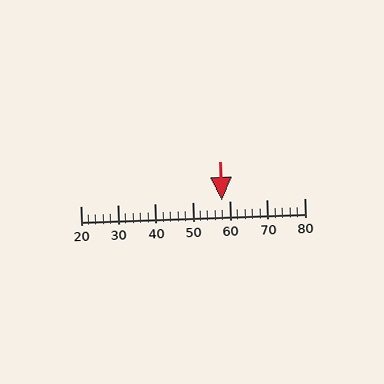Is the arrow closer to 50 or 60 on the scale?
The arrow is closer to 60.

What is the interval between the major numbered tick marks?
The major tick marks are spaced 10 units apart.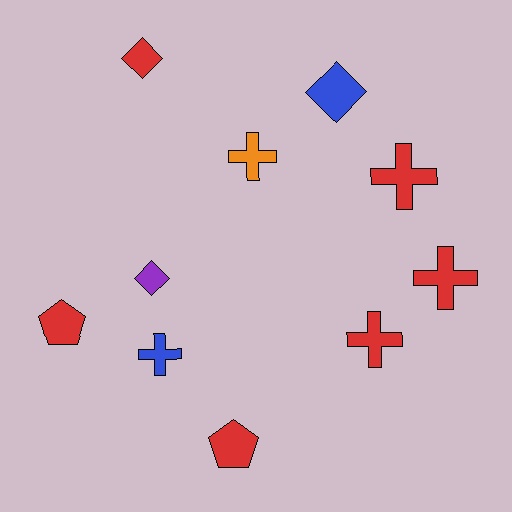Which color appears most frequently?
Red, with 6 objects.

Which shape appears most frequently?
Cross, with 5 objects.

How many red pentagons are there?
There are 2 red pentagons.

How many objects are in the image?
There are 10 objects.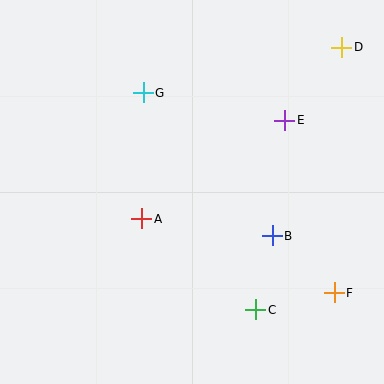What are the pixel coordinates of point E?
Point E is at (285, 120).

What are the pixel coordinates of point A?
Point A is at (142, 219).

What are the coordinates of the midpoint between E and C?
The midpoint between E and C is at (270, 215).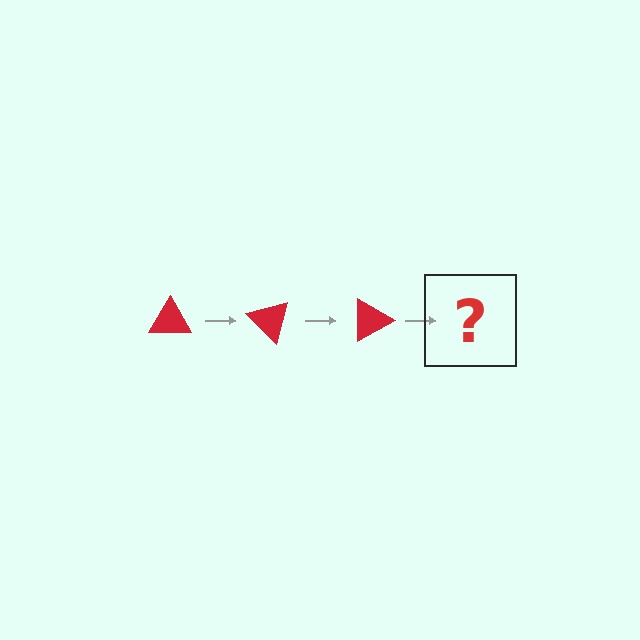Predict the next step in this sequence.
The next step is a red triangle rotated 135 degrees.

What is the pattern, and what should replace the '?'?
The pattern is that the triangle rotates 45 degrees each step. The '?' should be a red triangle rotated 135 degrees.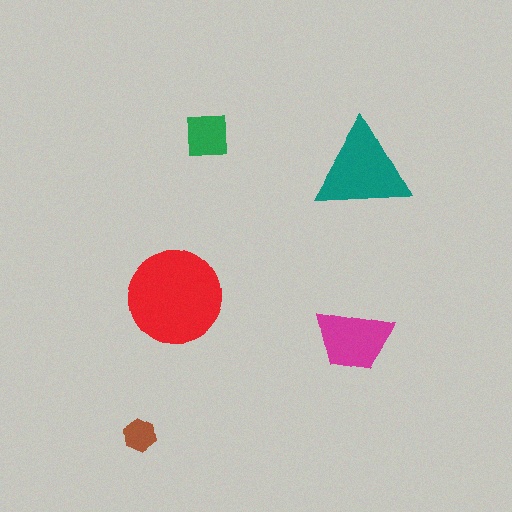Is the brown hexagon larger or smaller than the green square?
Smaller.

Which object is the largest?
The red circle.